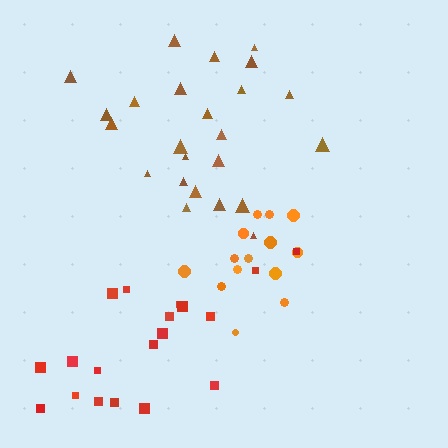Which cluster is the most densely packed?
Orange.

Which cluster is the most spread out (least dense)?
Red.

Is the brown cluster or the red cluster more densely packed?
Brown.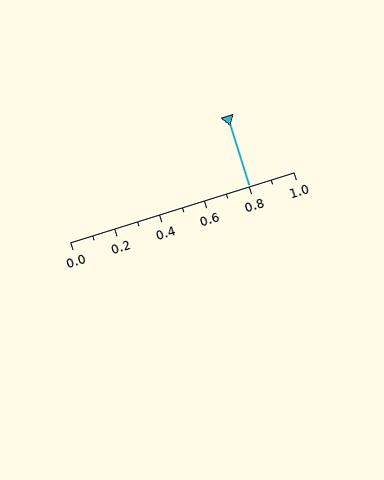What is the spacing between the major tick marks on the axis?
The major ticks are spaced 0.2 apart.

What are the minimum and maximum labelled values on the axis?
The axis runs from 0.0 to 1.0.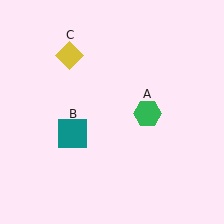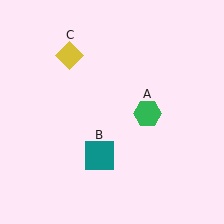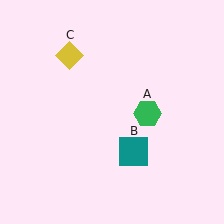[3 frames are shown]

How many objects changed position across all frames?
1 object changed position: teal square (object B).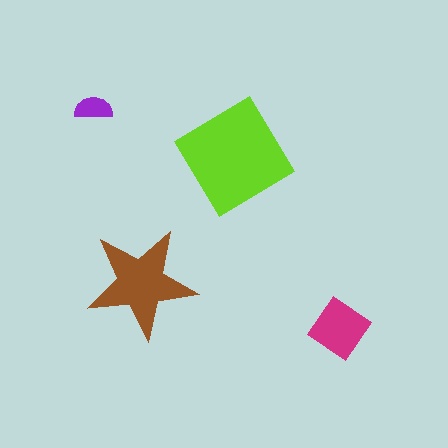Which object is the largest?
The lime diamond.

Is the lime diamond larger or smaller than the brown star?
Larger.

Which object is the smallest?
The purple semicircle.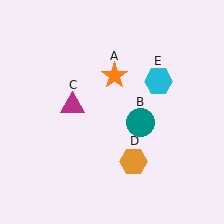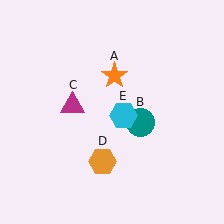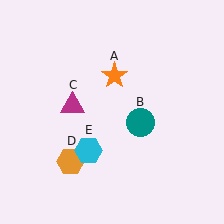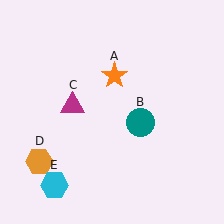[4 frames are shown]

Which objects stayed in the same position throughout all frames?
Orange star (object A) and teal circle (object B) and magenta triangle (object C) remained stationary.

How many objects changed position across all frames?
2 objects changed position: orange hexagon (object D), cyan hexagon (object E).